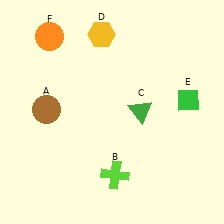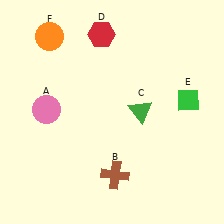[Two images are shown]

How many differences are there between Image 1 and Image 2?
There are 3 differences between the two images.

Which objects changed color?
A changed from brown to pink. B changed from lime to brown. D changed from yellow to red.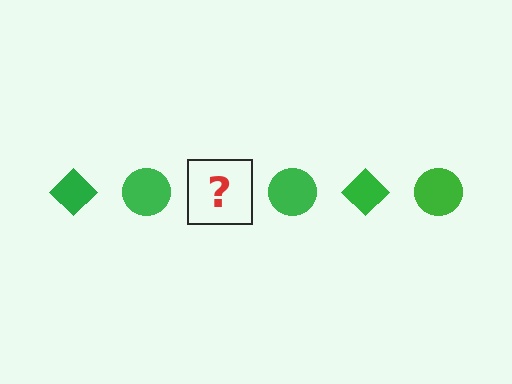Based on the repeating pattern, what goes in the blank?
The blank should be a green diamond.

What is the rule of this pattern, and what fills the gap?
The rule is that the pattern cycles through diamond, circle shapes in green. The gap should be filled with a green diamond.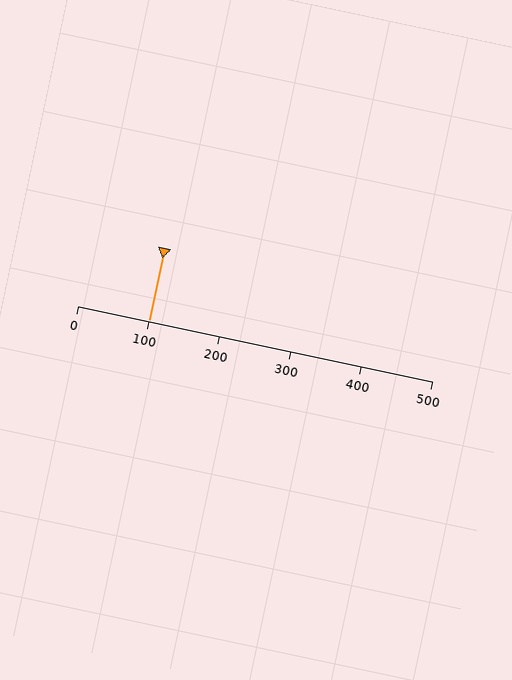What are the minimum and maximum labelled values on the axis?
The axis runs from 0 to 500.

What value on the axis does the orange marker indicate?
The marker indicates approximately 100.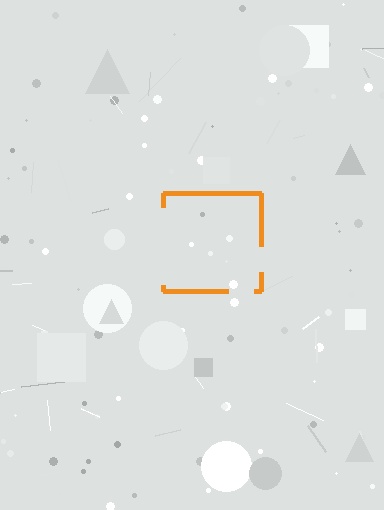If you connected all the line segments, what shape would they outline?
They would outline a square.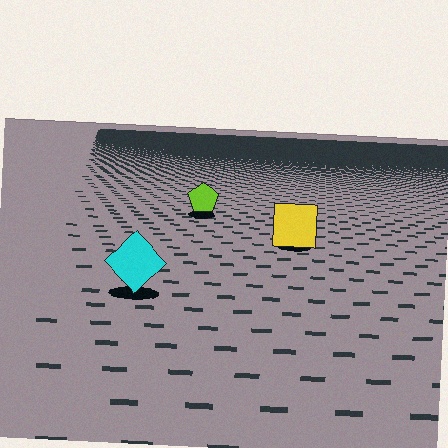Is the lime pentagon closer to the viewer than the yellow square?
No. The yellow square is closer — you can tell from the texture gradient: the ground texture is coarser near it.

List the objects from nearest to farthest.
From nearest to farthest: the cyan diamond, the yellow square, the lime pentagon.